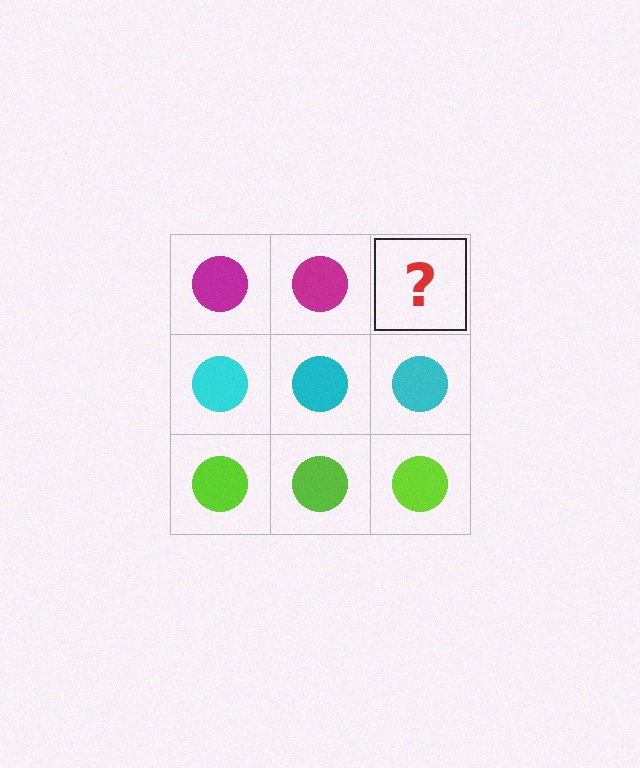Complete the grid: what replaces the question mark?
The question mark should be replaced with a magenta circle.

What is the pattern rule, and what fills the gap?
The rule is that each row has a consistent color. The gap should be filled with a magenta circle.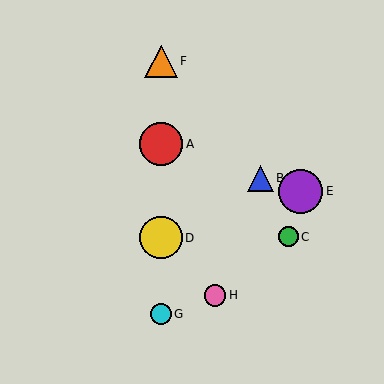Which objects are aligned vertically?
Objects A, D, F, G are aligned vertically.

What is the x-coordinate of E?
Object E is at x≈301.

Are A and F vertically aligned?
Yes, both are at x≈161.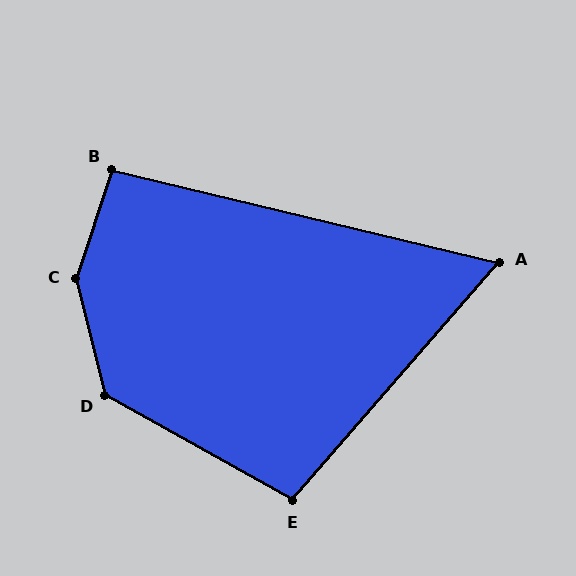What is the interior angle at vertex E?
Approximately 102 degrees (obtuse).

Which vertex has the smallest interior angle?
A, at approximately 63 degrees.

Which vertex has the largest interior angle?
C, at approximately 148 degrees.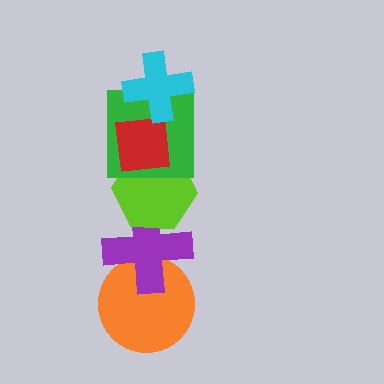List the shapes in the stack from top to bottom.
From top to bottom: the cyan cross, the red square, the green square, the lime hexagon, the purple cross, the orange circle.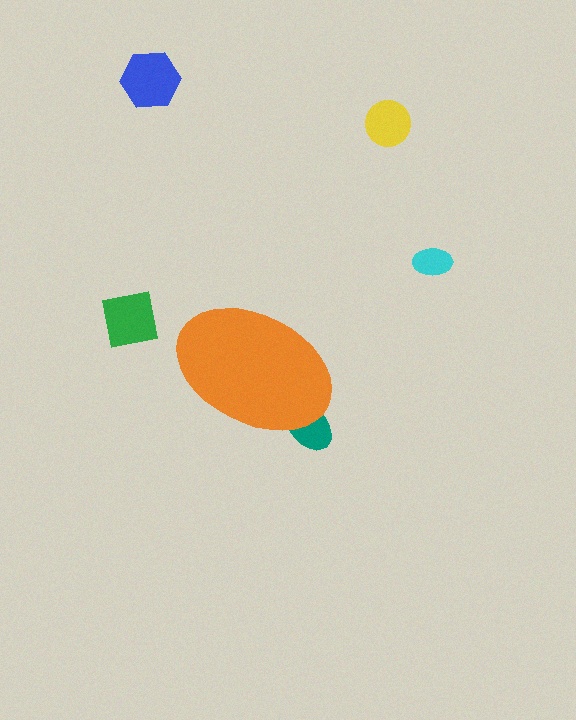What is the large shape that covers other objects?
An orange ellipse.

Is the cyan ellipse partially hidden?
No, the cyan ellipse is fully visible.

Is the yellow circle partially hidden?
No, the yellow circle is fully visible.